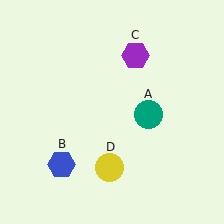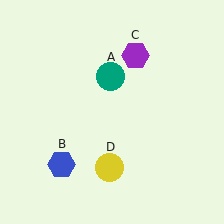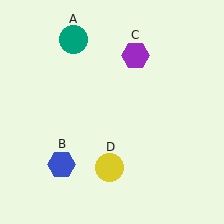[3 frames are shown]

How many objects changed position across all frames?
1 object changed position: teal circle (object A).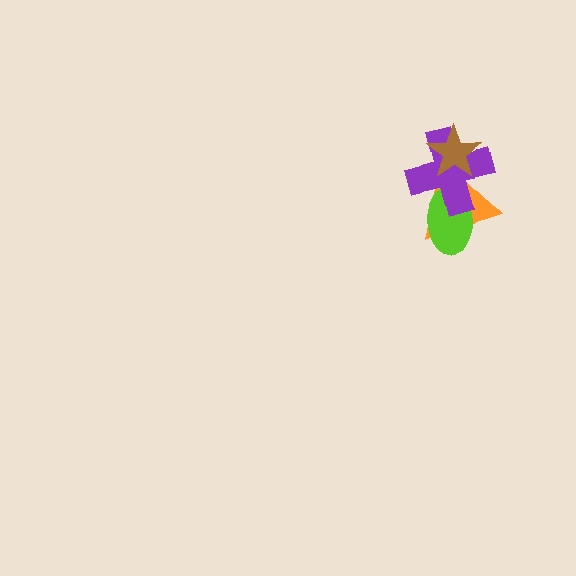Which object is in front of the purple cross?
The brown star is in front of the purple cross.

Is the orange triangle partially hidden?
Yes, it is partially covered by another shape.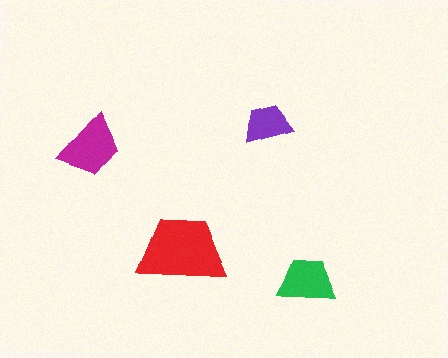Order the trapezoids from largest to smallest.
the red one, the magenta one, the green one, the purple one.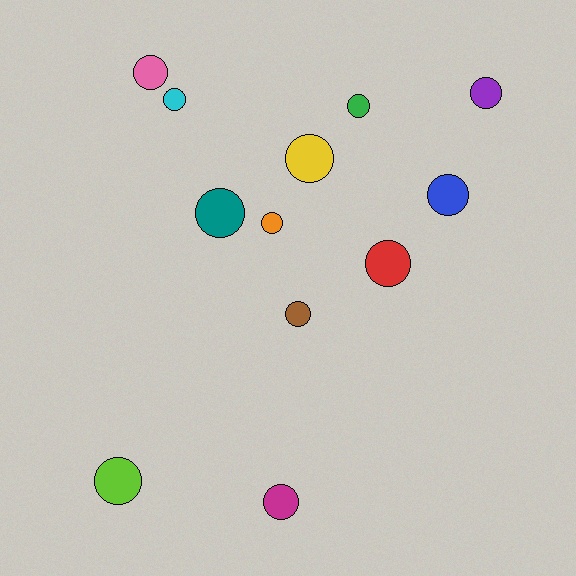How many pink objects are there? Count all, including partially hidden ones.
There is 1 pink object.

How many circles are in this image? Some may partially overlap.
There are 12 circles.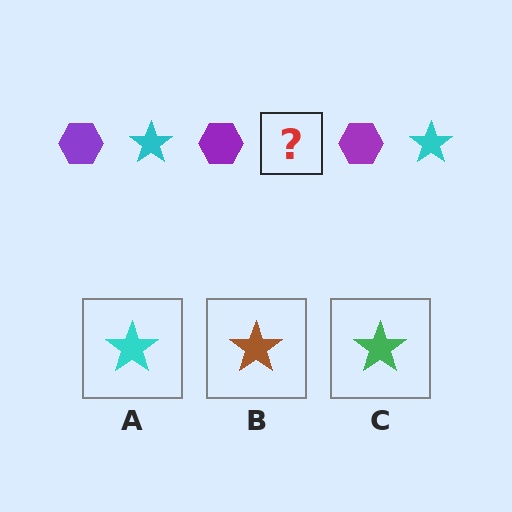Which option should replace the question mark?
Option A.